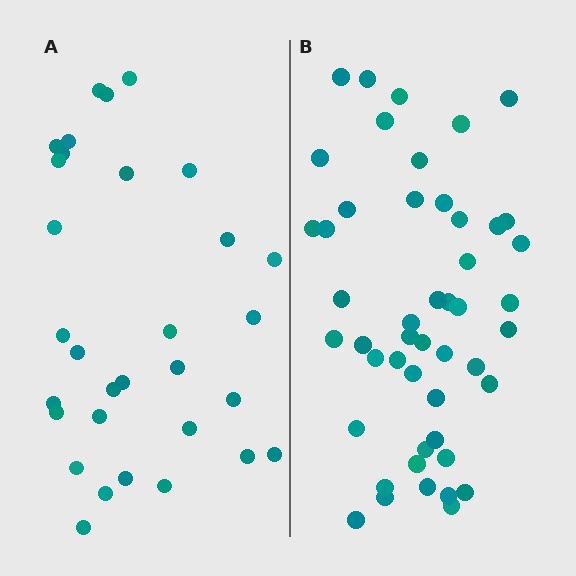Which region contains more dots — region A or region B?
Region B (the right region) has more dots.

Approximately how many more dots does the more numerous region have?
Region B has approximately 15 more dots than region A.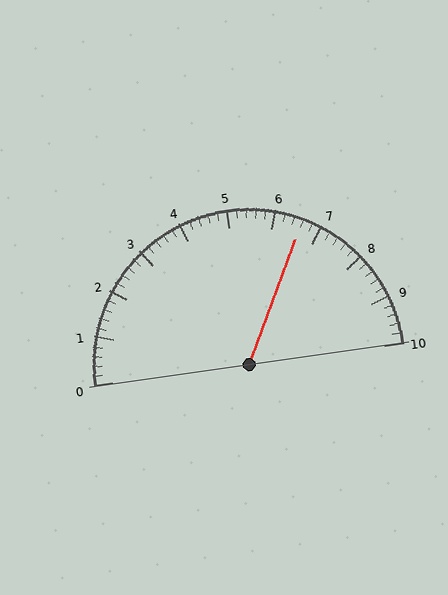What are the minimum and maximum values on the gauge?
The gauge ranges from 0 to 10.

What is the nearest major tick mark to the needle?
The nearest major tick mark is 7.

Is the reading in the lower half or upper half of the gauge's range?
The reading is in the upper half of the range (0 to 10).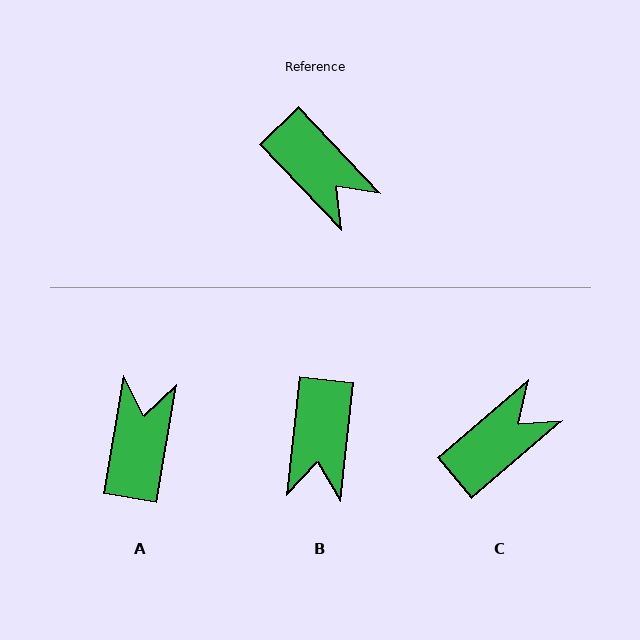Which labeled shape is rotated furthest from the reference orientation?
A, about 127 degrees away.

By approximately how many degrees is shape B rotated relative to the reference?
Approximately 50 degrees clockwise.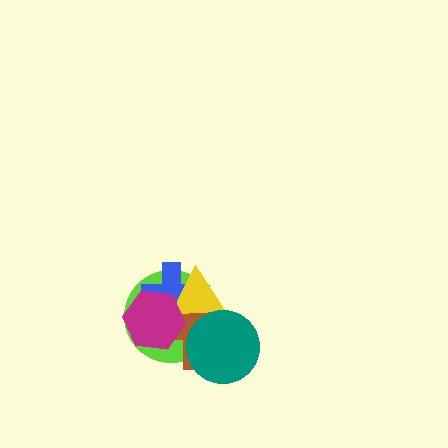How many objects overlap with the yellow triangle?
5 objects overlap with the yellow triangle.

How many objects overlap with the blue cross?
4 objects overlap with the blue cross.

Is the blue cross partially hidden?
Yes, it is partially covered by another shape.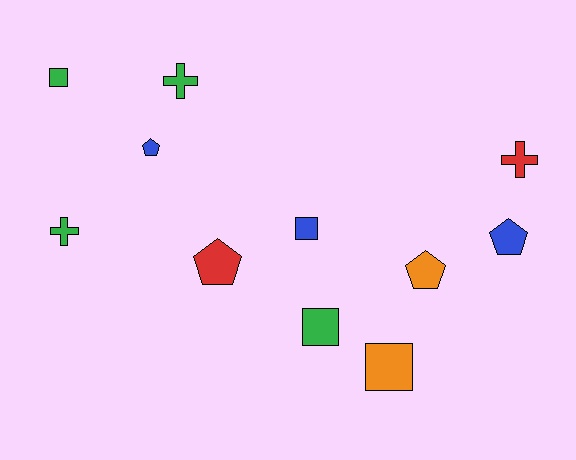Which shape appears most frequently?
Pentagon, with 4 objects.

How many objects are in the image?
There are 11 objects.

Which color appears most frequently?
Green, with 4 objects.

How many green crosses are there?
There are 2 green crosses.